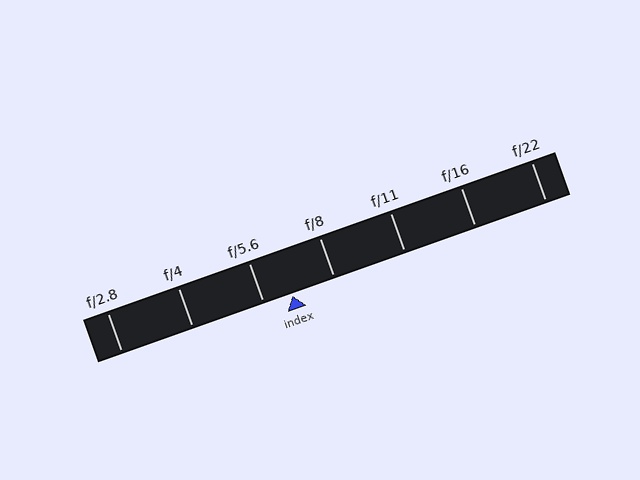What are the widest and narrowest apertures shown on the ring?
The widest aperture shown is f/2.8 and the narrowest is f/22.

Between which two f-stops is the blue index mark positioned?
The index mark is between f/5.6 and f/8.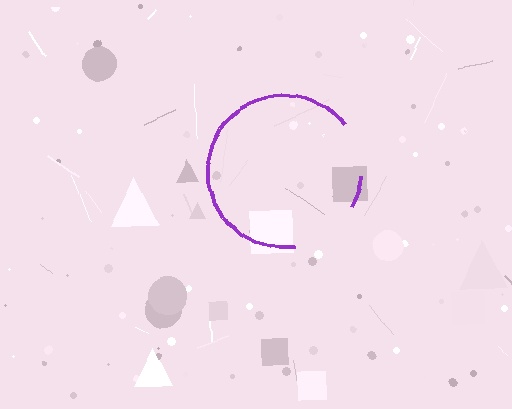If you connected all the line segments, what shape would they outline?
They would outline a circle.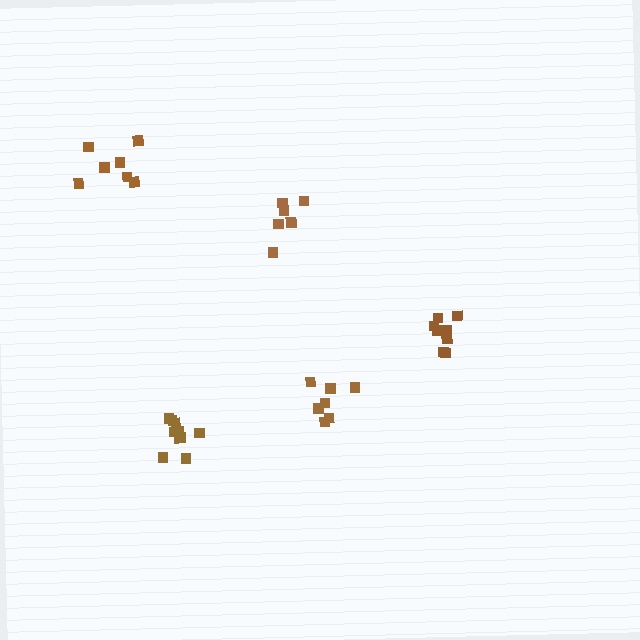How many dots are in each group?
Group 1: 8 dots, Group 2: 7 dots, Group 3: 11 dots, Group 4: 6 dots, Group 5: 7 dots (39 total).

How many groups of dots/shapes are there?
There are 5 groups.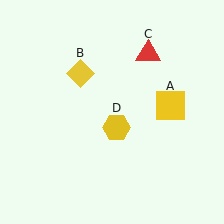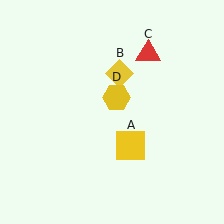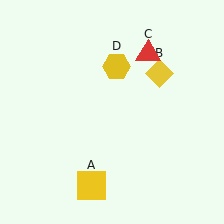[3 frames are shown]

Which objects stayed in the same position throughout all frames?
Red triangle (object C) remained stationary.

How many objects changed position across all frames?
3 objects changed position: yellow square (object A), yellow diamond (object B), yellow hexagon (object D).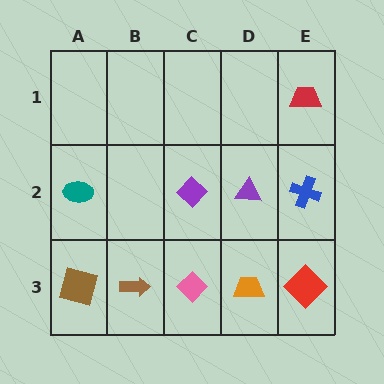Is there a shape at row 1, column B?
No, that cell is empty.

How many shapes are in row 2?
4 shapes.